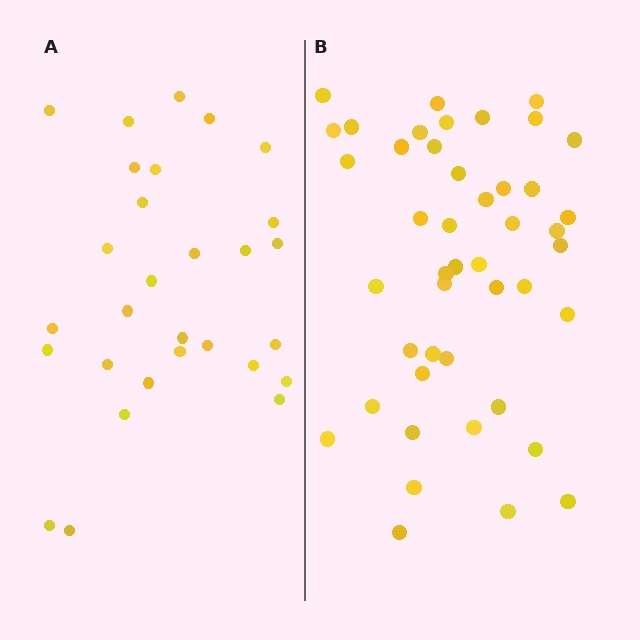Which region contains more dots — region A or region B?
Region B (the right region) has more dots.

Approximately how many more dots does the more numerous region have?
Region B has approximately 15 more dots than region A.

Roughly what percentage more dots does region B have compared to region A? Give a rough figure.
About 55% more.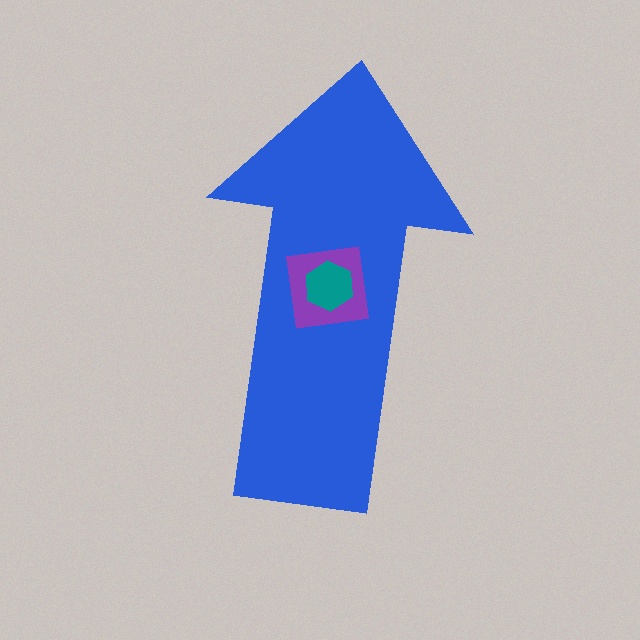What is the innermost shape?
The teal hexagon.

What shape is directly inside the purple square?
The teal hexagon.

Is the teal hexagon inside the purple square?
Yes.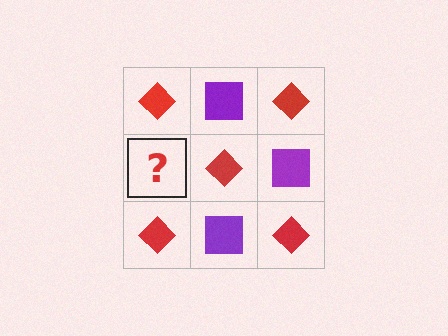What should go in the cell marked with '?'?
The missing cell should contain a purple square.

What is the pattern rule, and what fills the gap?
The rule is that it alternates red diamond and purple square in a checkerboard pattern. The gap should be filled with a purple square.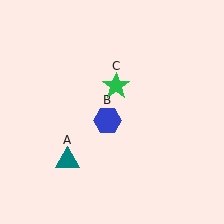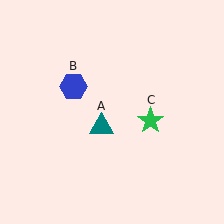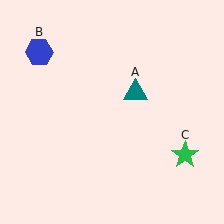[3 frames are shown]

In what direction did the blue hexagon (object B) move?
The blue hexagon (object B) moved up and to the left.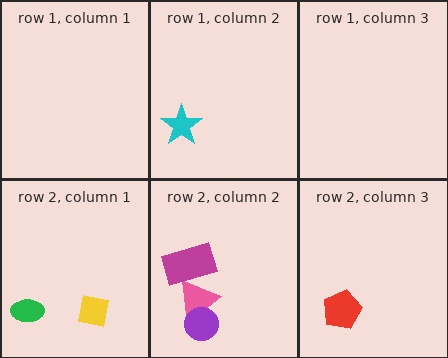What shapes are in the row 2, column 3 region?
The red pentagon.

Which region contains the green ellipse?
The row 2, column 1 region.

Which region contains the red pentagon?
The row 2, column 3 region.